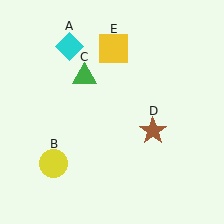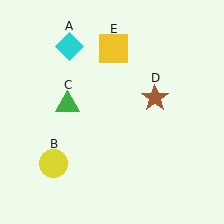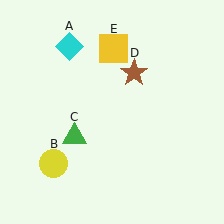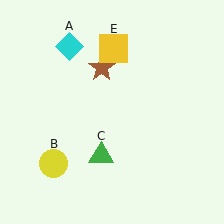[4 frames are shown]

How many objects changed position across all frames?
2 objects changed position: green triangle (object C), brown star (object D).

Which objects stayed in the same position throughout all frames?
Cyan diamond (object A) and yellow circle (object B) and yellow square (object E) remained stationary.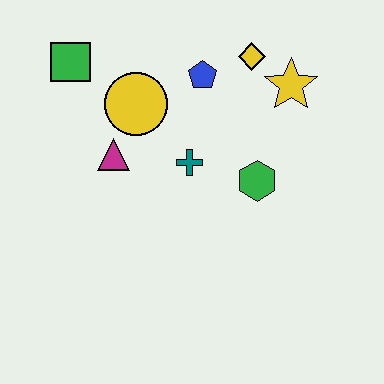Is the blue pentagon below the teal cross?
No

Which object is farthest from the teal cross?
The green square is farthest from the teal cross.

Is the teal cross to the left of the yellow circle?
No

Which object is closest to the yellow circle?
The magenta triangle is closest to the yellow circle.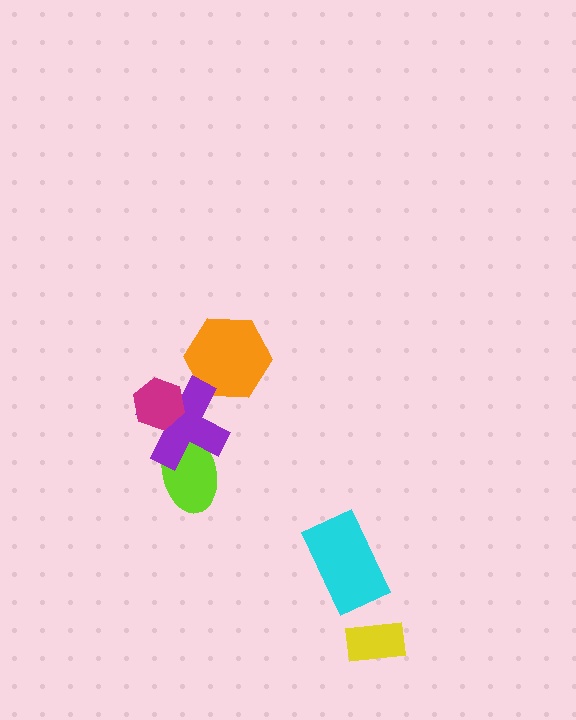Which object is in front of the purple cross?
The magenta hexagon is in front of the purple cross.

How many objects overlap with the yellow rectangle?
0 objects overlap with the yellow rectangle.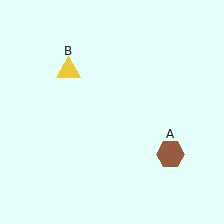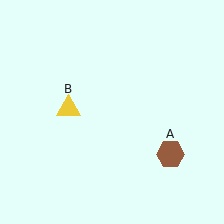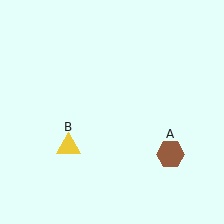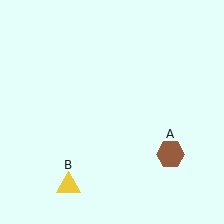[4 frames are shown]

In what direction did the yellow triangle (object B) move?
The yellow triangle (object B) moved down.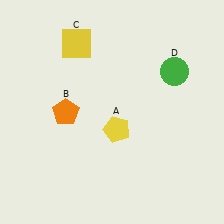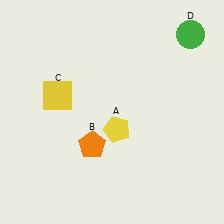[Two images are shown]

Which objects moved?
The objects that moved are: the orange pentagon (B), the yellow square (C), the green circle (D).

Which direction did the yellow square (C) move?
The yellow square (C) moved down.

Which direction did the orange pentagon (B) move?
The orange pentagon (B) moved down.